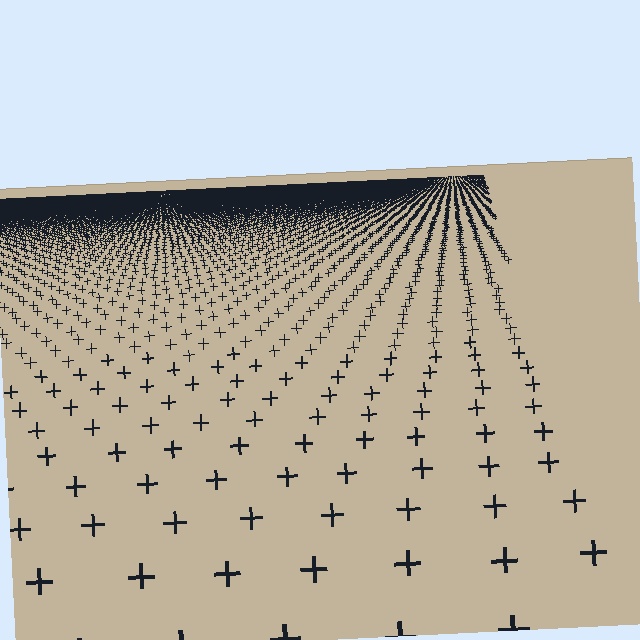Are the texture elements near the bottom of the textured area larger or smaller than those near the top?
Larger. Near the bottom, elements are closer to the viewer and appear at a bigger on-screen size.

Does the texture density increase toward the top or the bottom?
Density increases toward the top.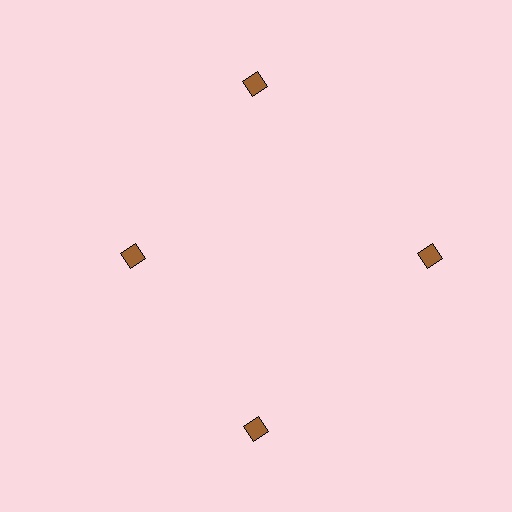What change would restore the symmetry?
The symmetry would be restored by moving it outward, back onto the ring so that all 4 diamonds sit at equal angles and equal distance from the center.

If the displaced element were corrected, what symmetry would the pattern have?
It would have 4-fold rotational symmetry — the pattern would map onto itself every 90 degrees.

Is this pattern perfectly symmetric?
No. The 4 brown diamonds are arranged in a ring, but one element near the 9 o'clock position is pulled inward toward the center, breaking the 4-fold rotational symmetry.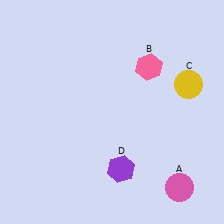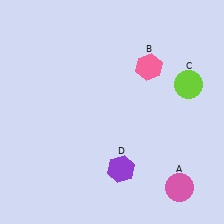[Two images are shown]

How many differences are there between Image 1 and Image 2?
There is 1 difference between the two images.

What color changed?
The circle (C) changed from yellow in Image 1 to lime in Image 2.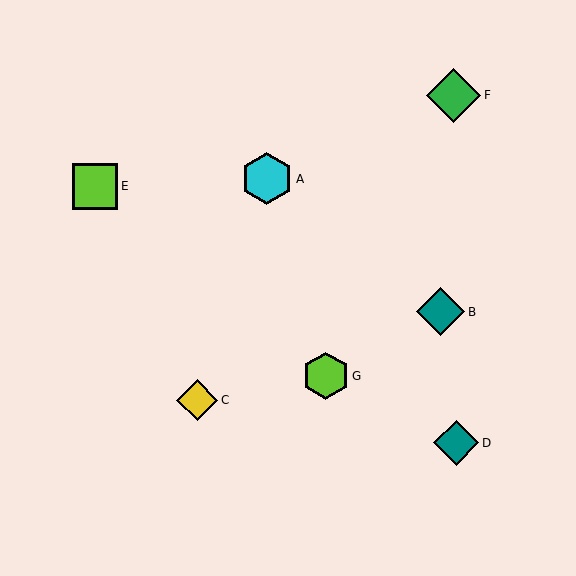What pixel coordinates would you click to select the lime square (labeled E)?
Click at (95, 186) to select the lime square E.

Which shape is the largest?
The green diamond (labeled F) is the largest.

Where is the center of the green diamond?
The center of the green diamond is at (454, 95).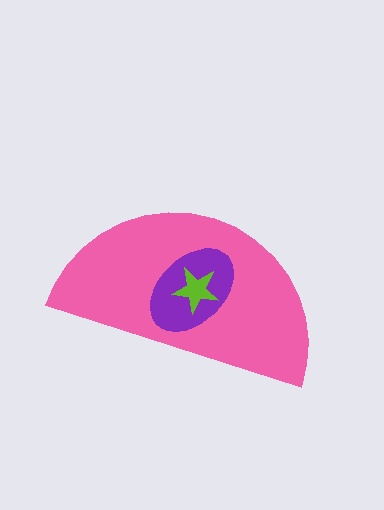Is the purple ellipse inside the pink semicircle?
Yes.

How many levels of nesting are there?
3.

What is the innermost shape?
The lime star.